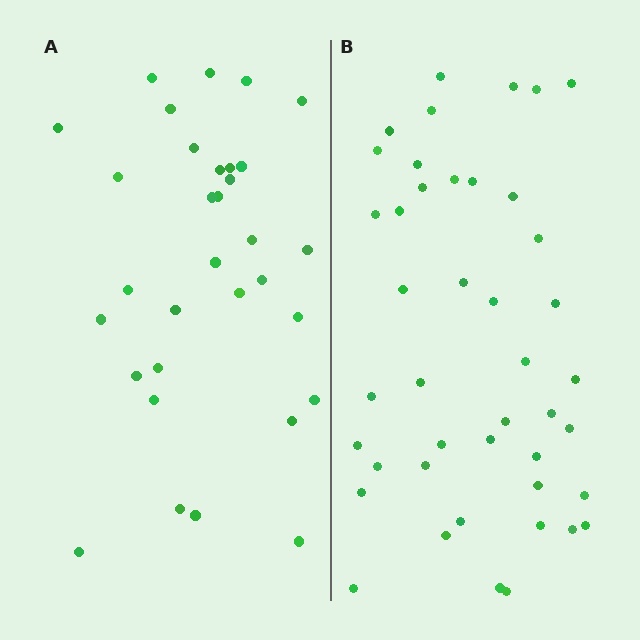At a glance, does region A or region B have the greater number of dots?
Region B (the right region) has more dots.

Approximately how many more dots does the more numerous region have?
Region B has roughly 12 or so more dots than region A.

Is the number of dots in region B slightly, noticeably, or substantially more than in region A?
Region B has noticeably more, but not dramatically so. The ratio is roughly 1.3 to 1.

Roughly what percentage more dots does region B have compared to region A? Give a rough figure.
About 35% more.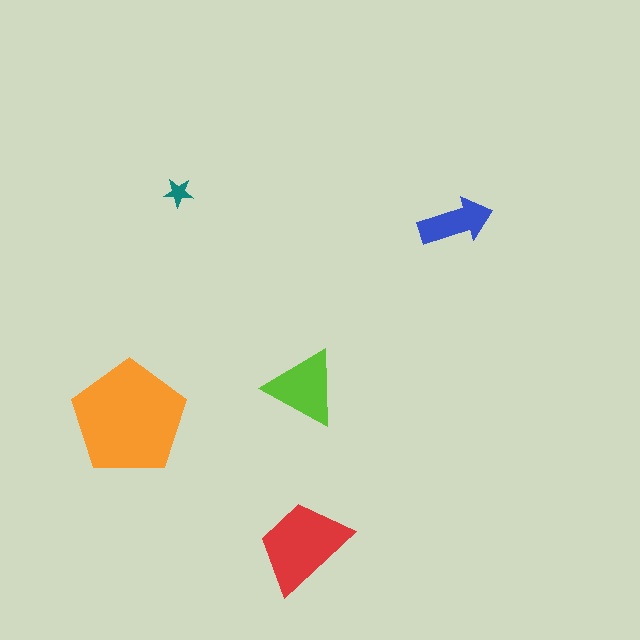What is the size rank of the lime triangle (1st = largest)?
3rd.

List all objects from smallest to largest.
The teal star, the blue arrow, the lime triangle, the red trapezoid, the orange pentagon.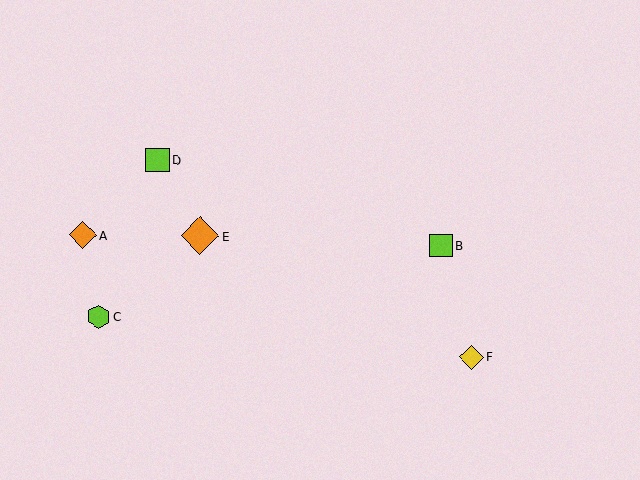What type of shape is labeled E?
Shape E is an orange diamond.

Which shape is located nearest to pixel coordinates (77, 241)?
The orange diamond (labeled A) at (83, 235) is nearest to that location.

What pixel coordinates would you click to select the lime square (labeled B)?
Click at (441, 246) to select the lime square B.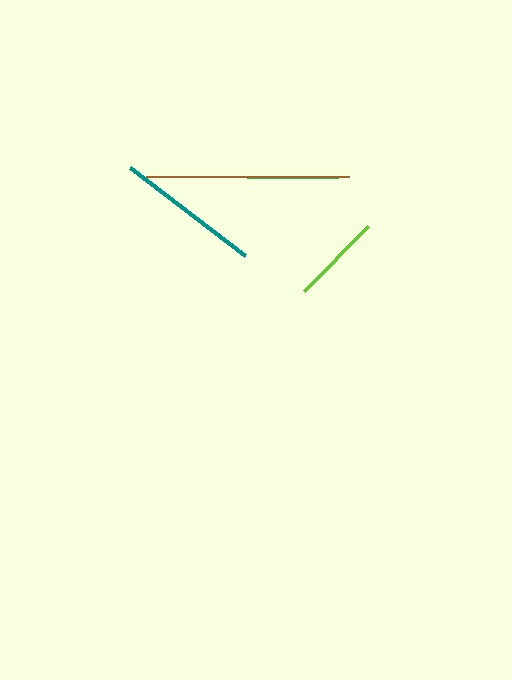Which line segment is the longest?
The brown line is the longest at approximately 204 pixels.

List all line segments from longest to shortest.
From longest to shortest: brown, teal, lime, green.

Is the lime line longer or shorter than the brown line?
The brown line is longer than the lime line.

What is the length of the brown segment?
The brown segment is approximately 204 pixels long.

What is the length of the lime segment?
The lime segment is approximately 91 pixels long.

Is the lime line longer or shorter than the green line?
The lime line is longer than the green line.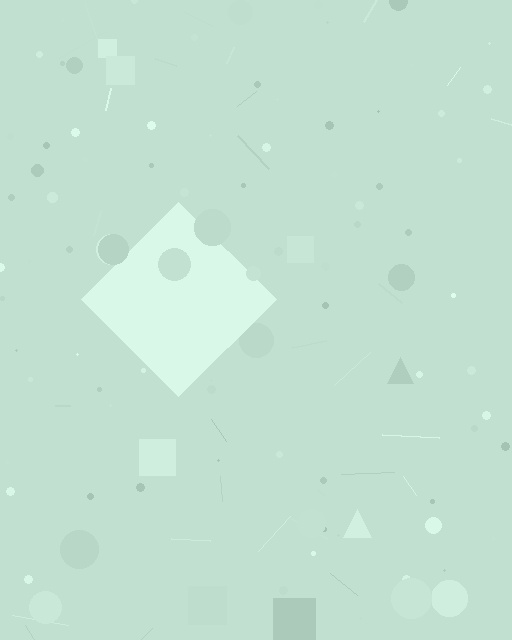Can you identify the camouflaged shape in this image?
The camouflaged shape is a diamond.